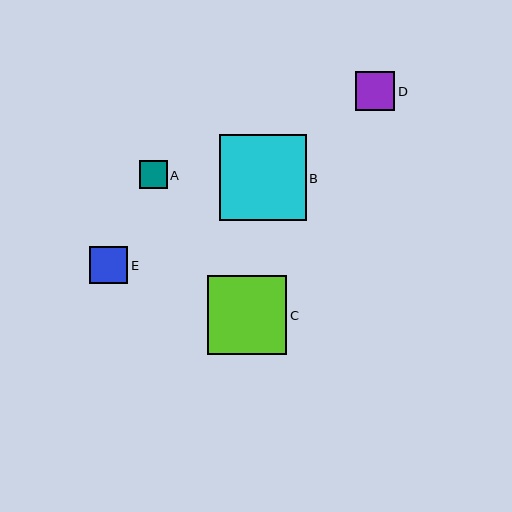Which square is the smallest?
Square A is the smallest with a size of approximately 28 pixels.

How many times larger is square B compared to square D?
Square B is approximately 2.2 times the size of square D.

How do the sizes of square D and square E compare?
Square D and square E are approximately the same size.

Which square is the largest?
Square B is the largest with a size of approximately 87 pixels.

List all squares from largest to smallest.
From largest to smallest: B, C, D, E, A.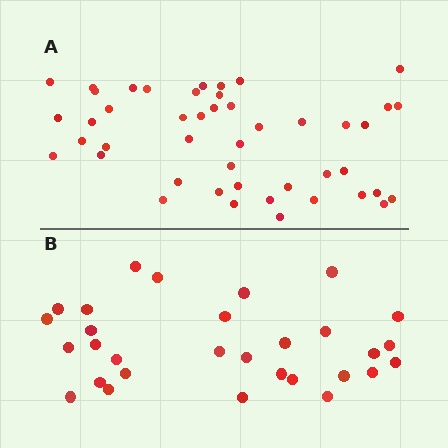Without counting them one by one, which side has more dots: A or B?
Region A (the top region) has more dots.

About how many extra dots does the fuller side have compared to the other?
Region A has approximately 15 more dots than region B.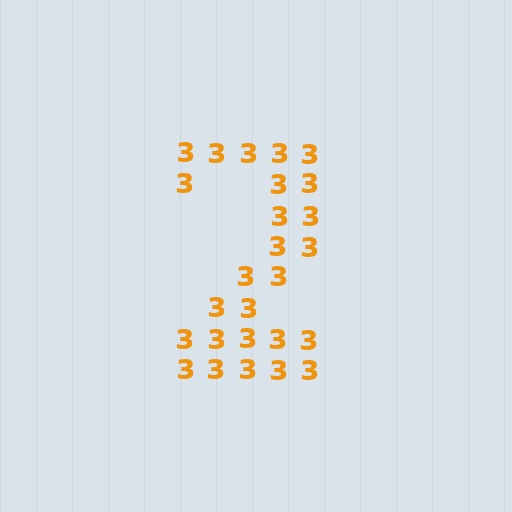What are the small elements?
The small elements are digit 3's.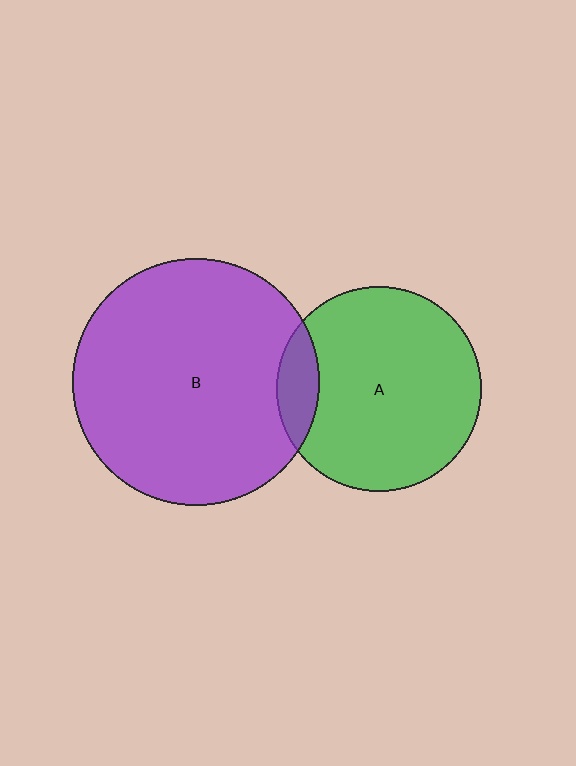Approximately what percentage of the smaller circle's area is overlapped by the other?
Approximately 10%.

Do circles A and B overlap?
Yes.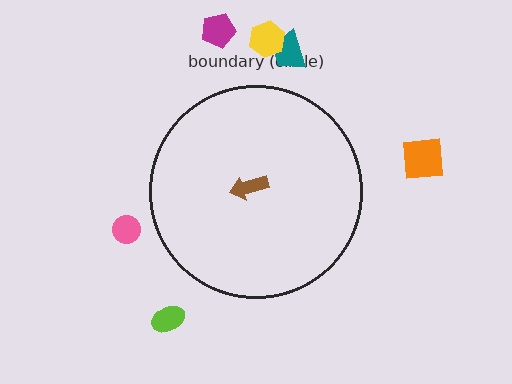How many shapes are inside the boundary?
1 inside, 6 outside.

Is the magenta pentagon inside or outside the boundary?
Outside.